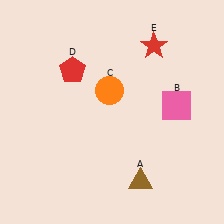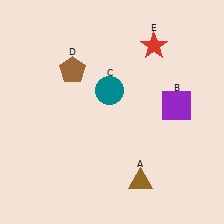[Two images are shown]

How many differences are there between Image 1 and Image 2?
There are 3 differences between the two images.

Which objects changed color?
B changed from pink to purple. C changed from orange to teal. D changed from red to brown.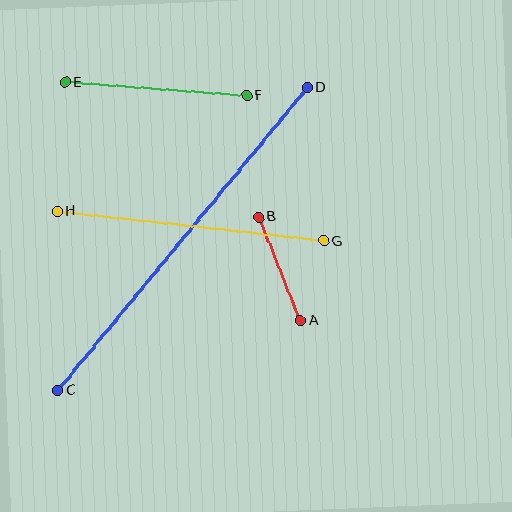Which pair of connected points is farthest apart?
Points C and D are farthest apart.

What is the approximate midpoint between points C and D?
The midpoint is at approximately (183, 239) pixels.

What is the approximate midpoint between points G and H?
The midpoint is at approximately (190, 226) pixels.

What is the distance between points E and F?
The distance is approximately 182 pixels.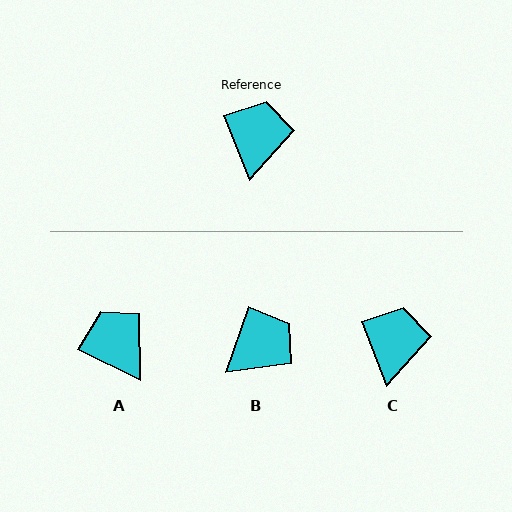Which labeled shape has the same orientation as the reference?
C.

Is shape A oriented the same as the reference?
No, it is off by about 43 degrees.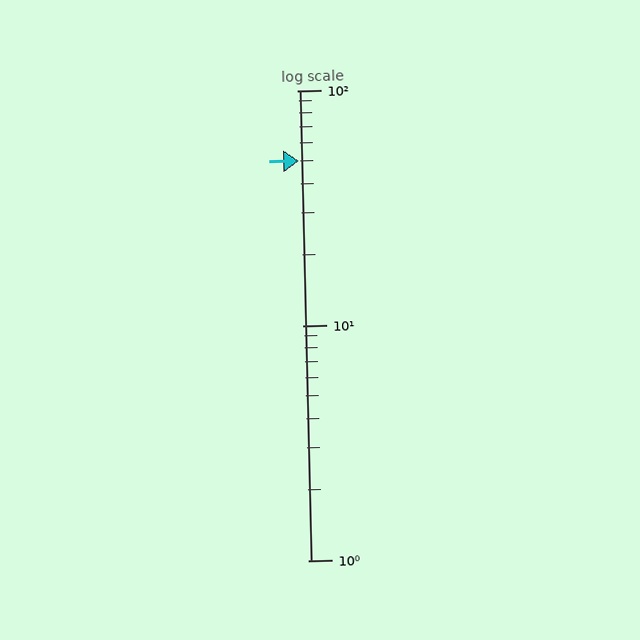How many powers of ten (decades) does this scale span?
The scale spans 2 decades, from 1 to 100.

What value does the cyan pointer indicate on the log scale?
The pointer indicates approximately 50.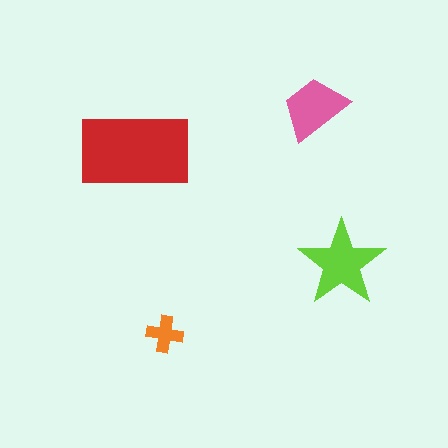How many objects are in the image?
There are 4 objects in the image.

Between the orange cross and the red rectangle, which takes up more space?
The red rectangle.